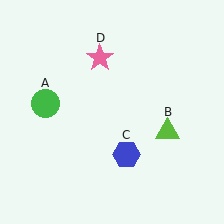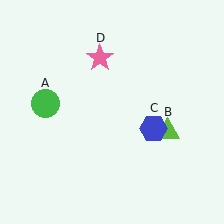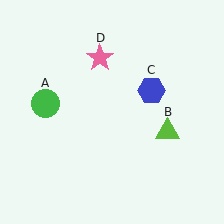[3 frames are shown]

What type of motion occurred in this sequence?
The blue hexagon (object C) rotated counterclockwise around the center of the scene.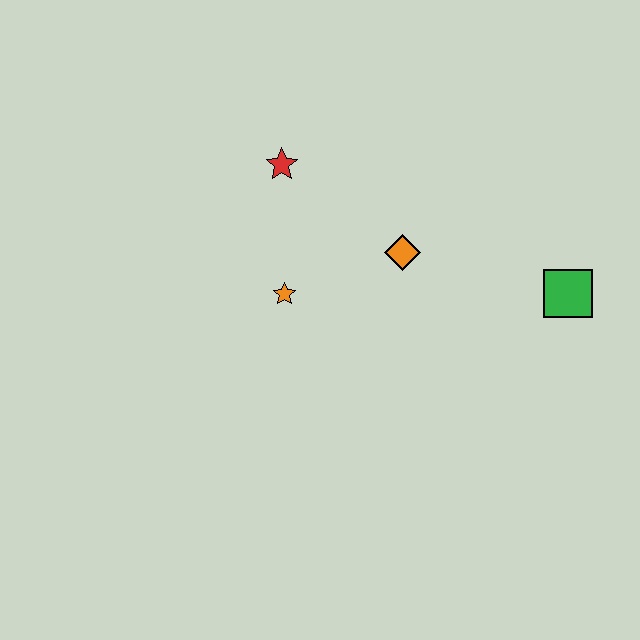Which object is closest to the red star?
The orange star is closest to the red star.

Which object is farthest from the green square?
The red star is farthest from the green square.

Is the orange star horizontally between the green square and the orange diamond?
No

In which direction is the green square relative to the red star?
The green square is to the right of the red star.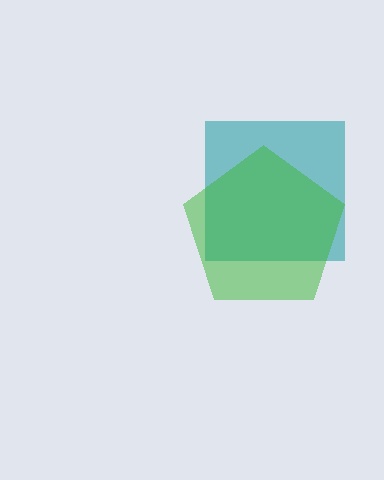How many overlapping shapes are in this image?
There are 2 overlapping shapes in the image.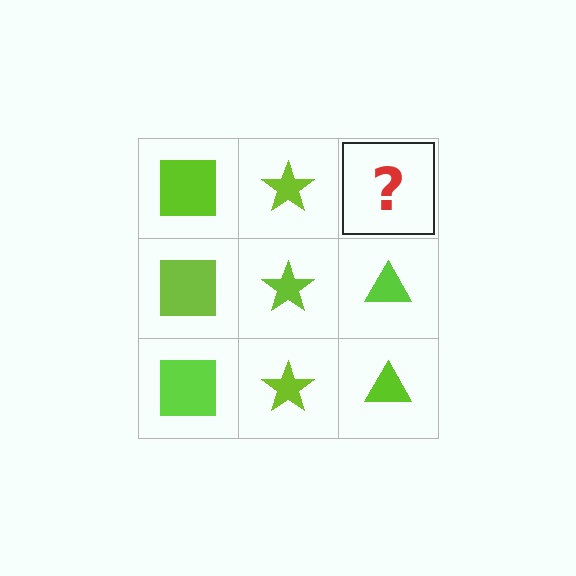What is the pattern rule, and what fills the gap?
The rule is that each column has a consistent shape. The gap should be filled with a lime triangle.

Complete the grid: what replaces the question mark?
The question mark should be replaced with a lime triangle.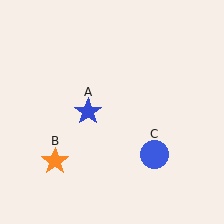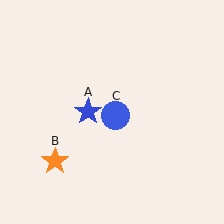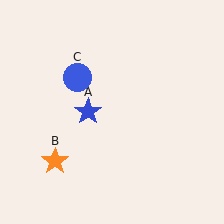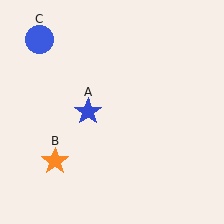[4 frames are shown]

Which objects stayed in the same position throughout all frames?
Blue star (object A) and orange star (object B) remained stationary.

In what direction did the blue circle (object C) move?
The blue circle (object C) moved up and to the left.